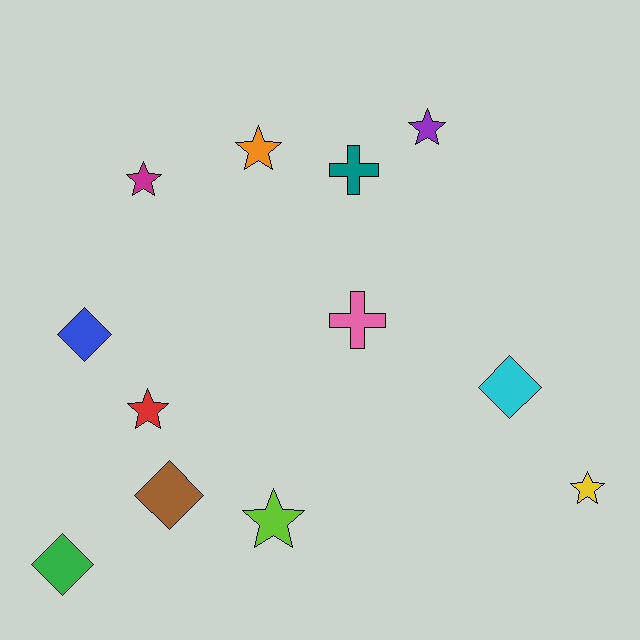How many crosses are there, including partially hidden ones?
There are 2 crosses.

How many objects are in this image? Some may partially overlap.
There are 12 objects.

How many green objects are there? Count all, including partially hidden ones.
There is 1 green object.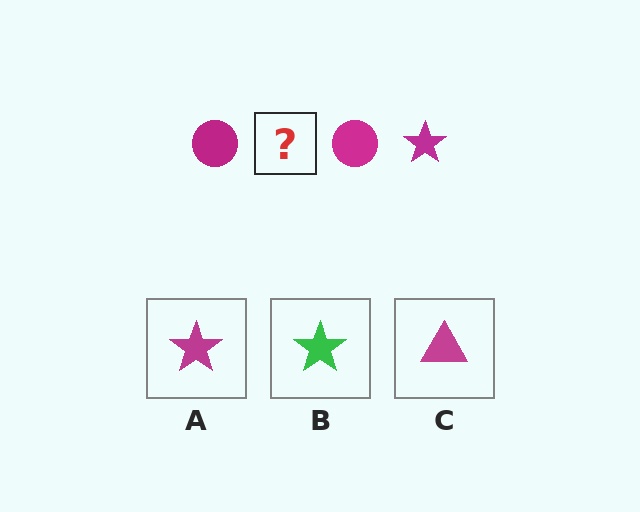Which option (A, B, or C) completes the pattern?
A.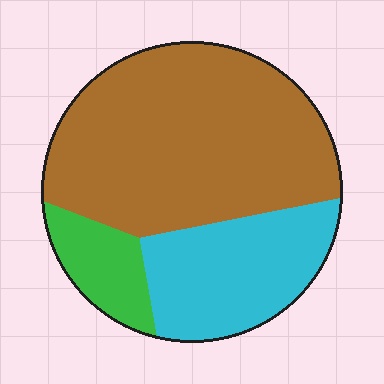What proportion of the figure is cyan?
Cyan covers about 25% of the figure.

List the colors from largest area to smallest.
From largest to smallest: brown, cyan, green.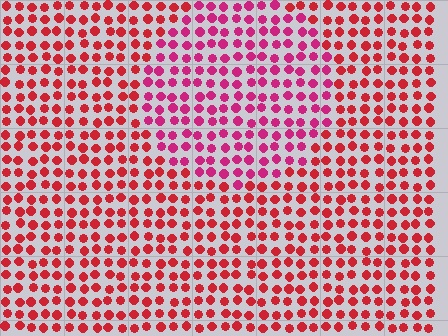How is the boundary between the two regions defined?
The boundary is defined purely by a slight shift in hue (about 28 degrees). Spacing, size, and orientation are identical on both sides.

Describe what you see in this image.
The image is filled with small red elements in a uniform arrangement. A circle-shaped region is visible where the elements are tinted to a slightly different hue, forming a subtle color boundary.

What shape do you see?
I see a circle.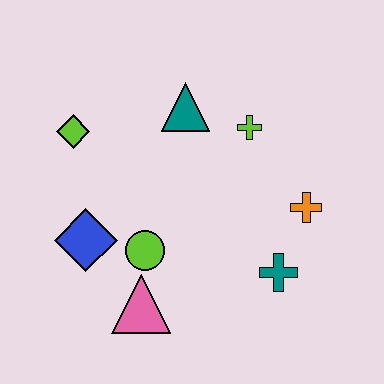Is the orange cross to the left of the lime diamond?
No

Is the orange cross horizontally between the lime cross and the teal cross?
No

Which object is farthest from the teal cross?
The lime diamond is farthest from the teal cross.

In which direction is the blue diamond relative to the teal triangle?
The blue diamond is below the teal triangle.